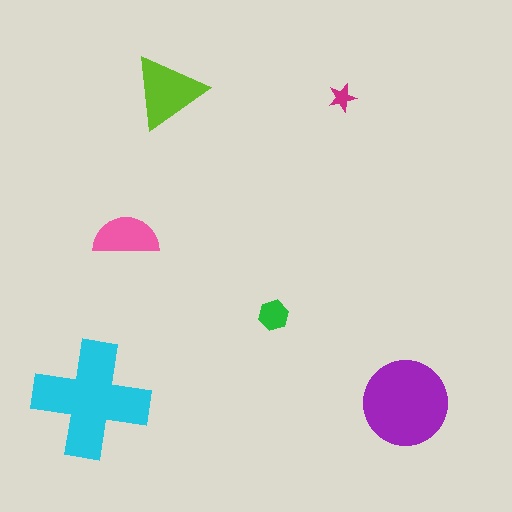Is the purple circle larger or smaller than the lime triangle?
Larger.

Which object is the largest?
The cyan cross.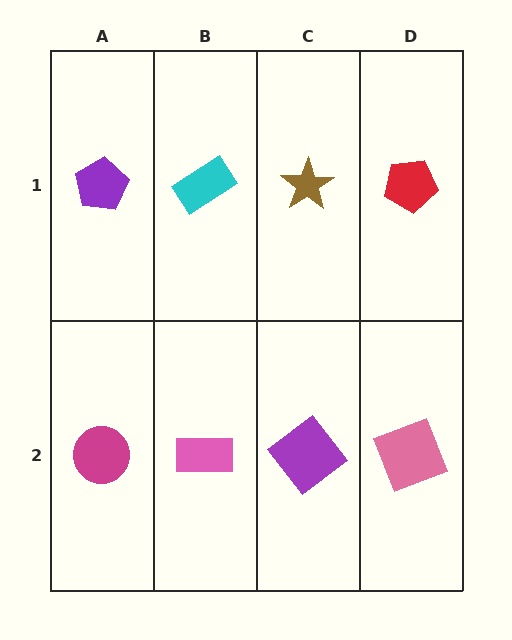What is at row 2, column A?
A magenta circle.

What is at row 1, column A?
A purple pentagon.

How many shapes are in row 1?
4 shapes.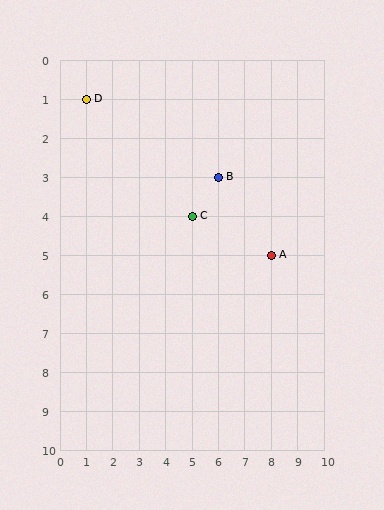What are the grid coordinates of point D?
Point D is at grid coordinates (1, 1).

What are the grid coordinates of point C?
Point C is at grid coordinates (5, 4).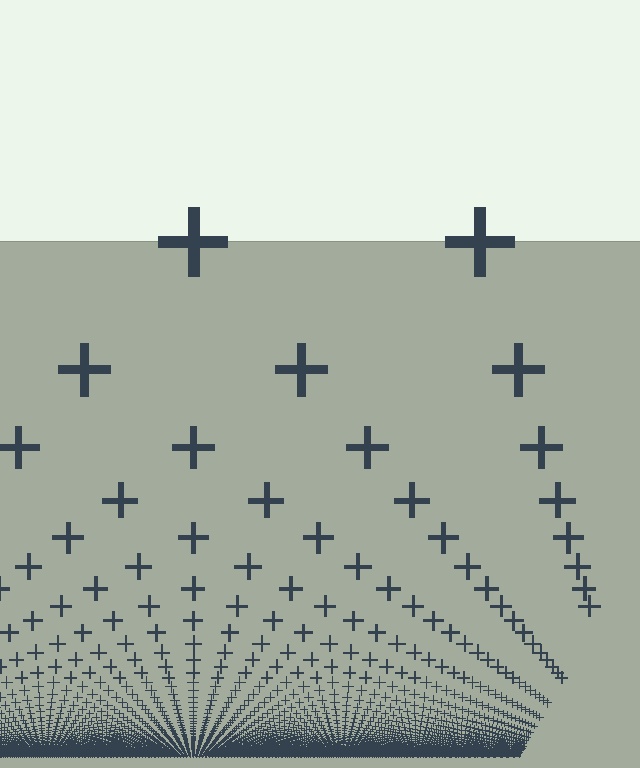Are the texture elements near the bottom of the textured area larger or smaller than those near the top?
Smaller. The gradient is inverted — elements near the bottom are smaller and denser.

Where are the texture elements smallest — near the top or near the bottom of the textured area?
Near the bottom.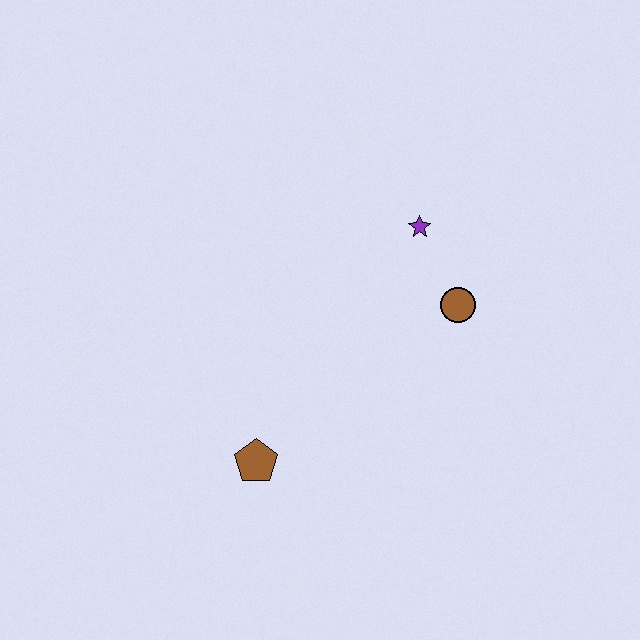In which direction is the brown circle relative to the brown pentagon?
The brown circle is to the right of the brown pentagon.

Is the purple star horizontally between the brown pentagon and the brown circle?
Yes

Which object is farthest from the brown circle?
The brown pentagon is farthest from the brown circle.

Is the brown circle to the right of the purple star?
Yes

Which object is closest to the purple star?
The brown circle is closest to the purple star.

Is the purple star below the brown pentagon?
No